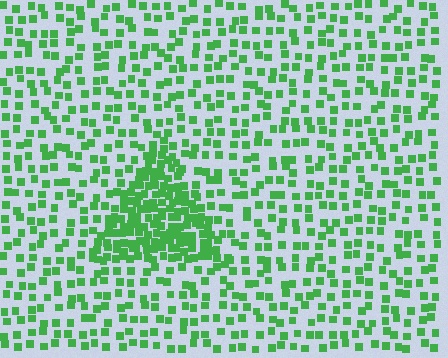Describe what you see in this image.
The image contains small green elements arranged at two different densities. A triangle-shaped region is visible where the elements are more densely packed than the surrounding area.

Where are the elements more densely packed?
The elements are more densely packed inside the triangle boundary.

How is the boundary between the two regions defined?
The boundary is defined by a change in element density (approximately 2.5x ratio). All elements are the same color, size, and shape.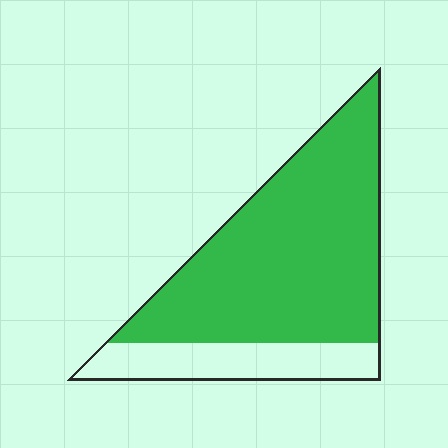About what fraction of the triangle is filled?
About three quarters (3/4).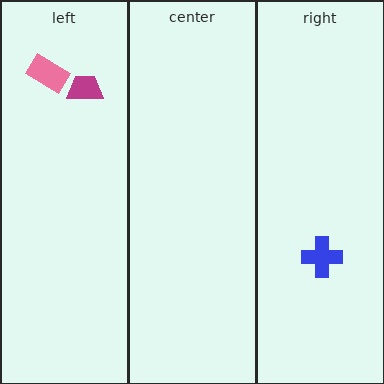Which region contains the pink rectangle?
The left region.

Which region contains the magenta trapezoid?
The left region.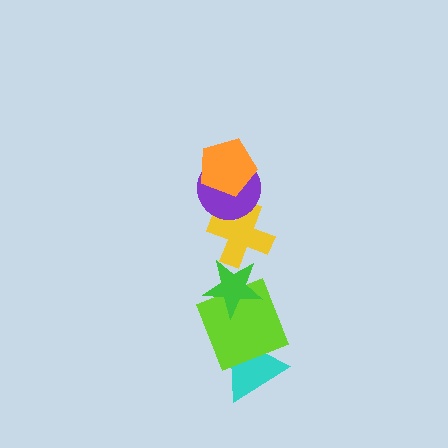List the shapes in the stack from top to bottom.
From top to bottom: the orange pentagon, the purple circle, the yellow cross, the green star, the lime square, the cyan triangle.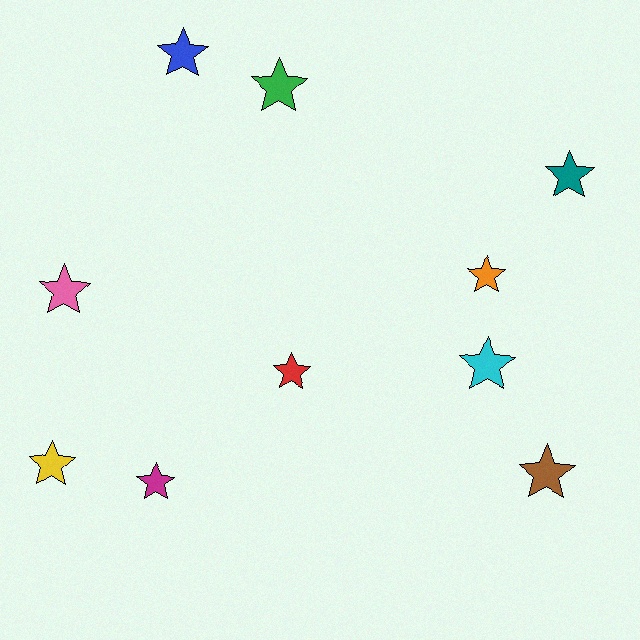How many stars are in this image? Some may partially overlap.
There are 10 stars.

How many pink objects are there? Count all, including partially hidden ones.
There is 1 pink object.